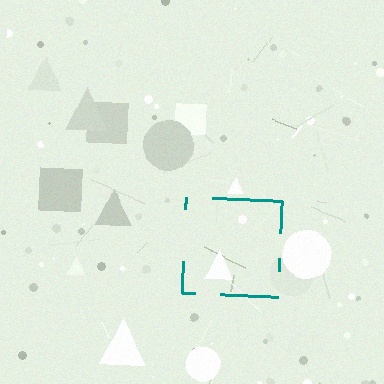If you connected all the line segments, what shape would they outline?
They would outline a square.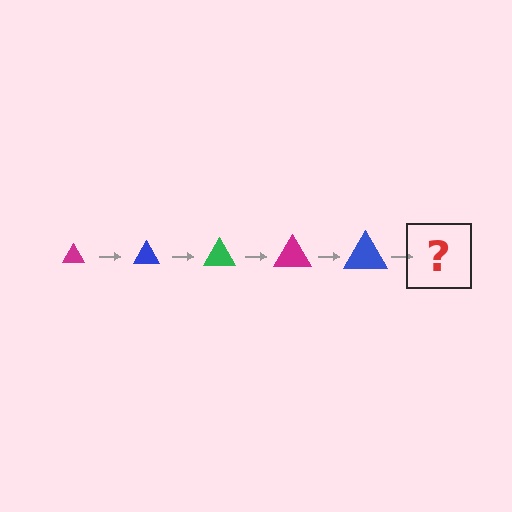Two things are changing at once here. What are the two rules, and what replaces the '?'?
The two rules are that the triangle grows larger each step and the color cycles through magenta, blue, and green. The '?' should be a green triangle, larger than the previous one.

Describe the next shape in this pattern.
It should be a green triangle, larger than the previous one.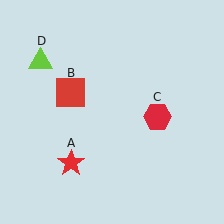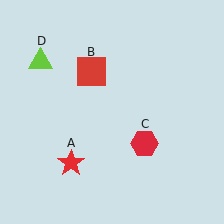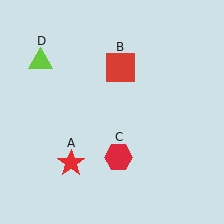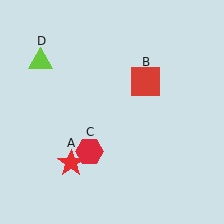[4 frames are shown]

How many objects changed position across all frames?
2 objects changed position: red square (object B), red hexagon (object C).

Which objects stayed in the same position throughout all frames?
Red star (object A) and lime triangle (object D) remained stationary.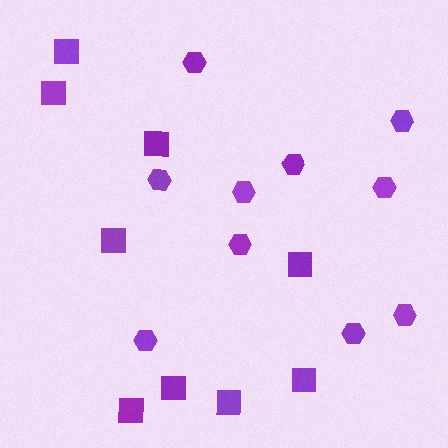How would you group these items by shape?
There are 2 groups: one group of hexagons (10) and one group of squares (9).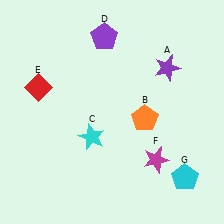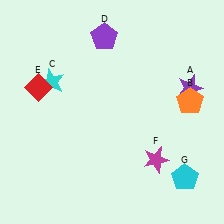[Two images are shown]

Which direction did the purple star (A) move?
The purple star (A) moved right.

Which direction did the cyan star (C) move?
The cyan star (C) moved up.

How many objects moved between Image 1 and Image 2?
3 objects moved between the two images.